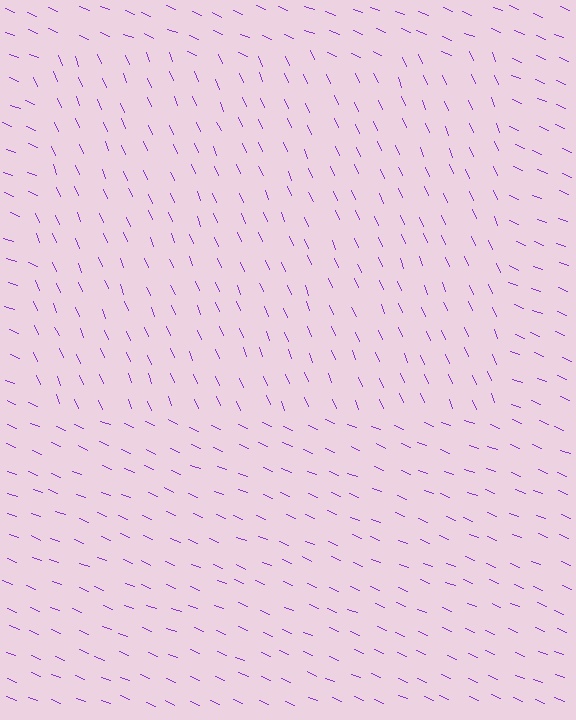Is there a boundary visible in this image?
Yes, there is a texture boundary formed by a change in line orientation.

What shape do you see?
I see a rectangle.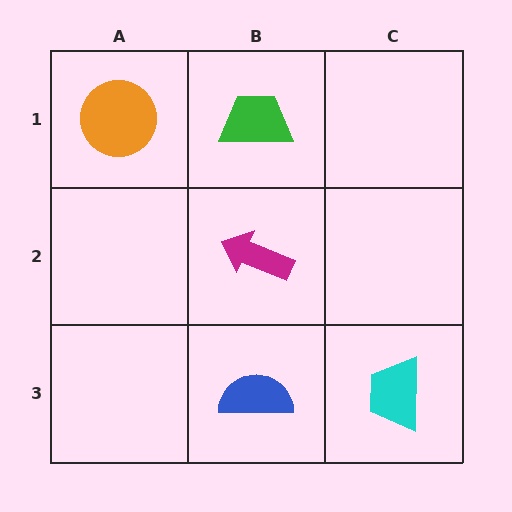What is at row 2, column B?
A magenta arrow.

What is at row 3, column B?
A blue semicircle.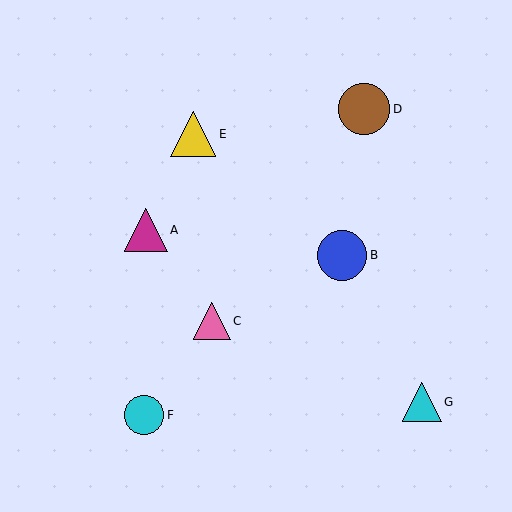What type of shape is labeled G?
Shape G is a cyan triangle.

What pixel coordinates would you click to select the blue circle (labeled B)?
Click at (342, 255) to select the blue circle B.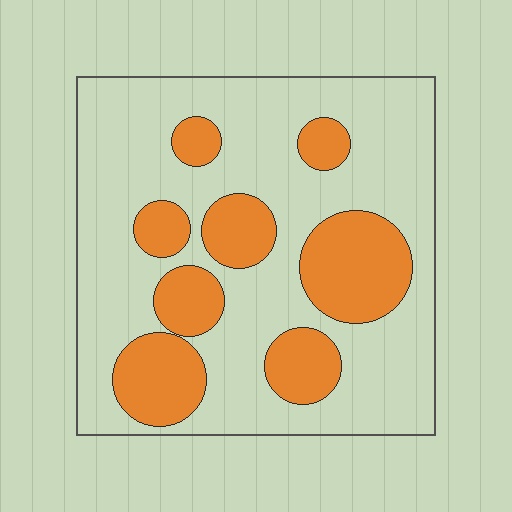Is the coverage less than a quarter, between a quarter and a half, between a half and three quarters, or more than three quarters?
Between a quarter and a half.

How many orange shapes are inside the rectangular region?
8.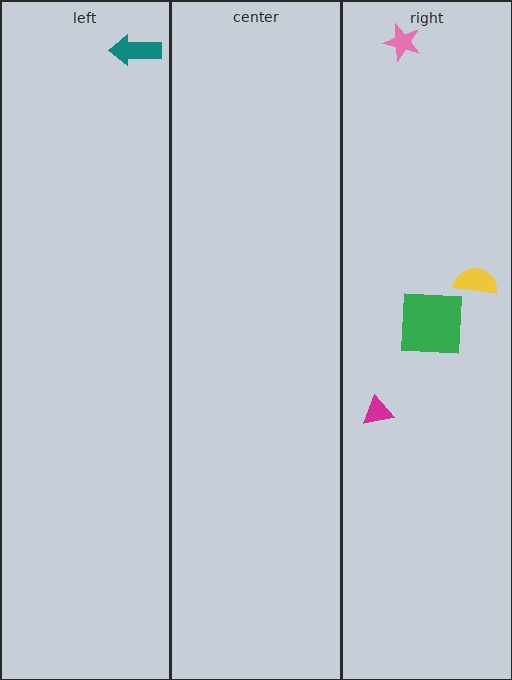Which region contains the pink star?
The right region.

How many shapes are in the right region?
4.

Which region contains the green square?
The right region.